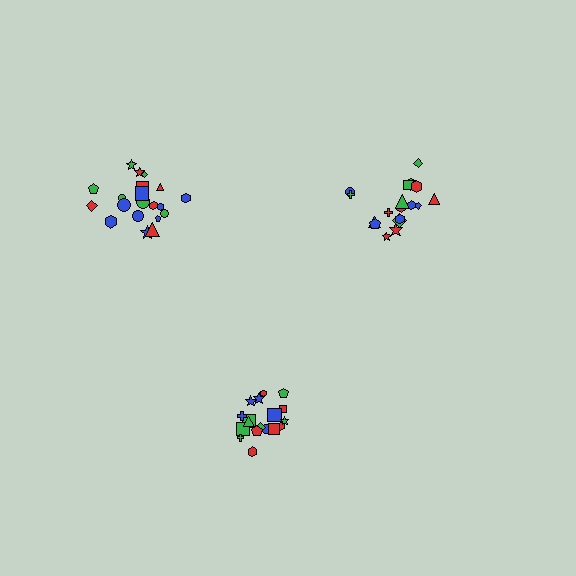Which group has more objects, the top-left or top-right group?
The top-left group.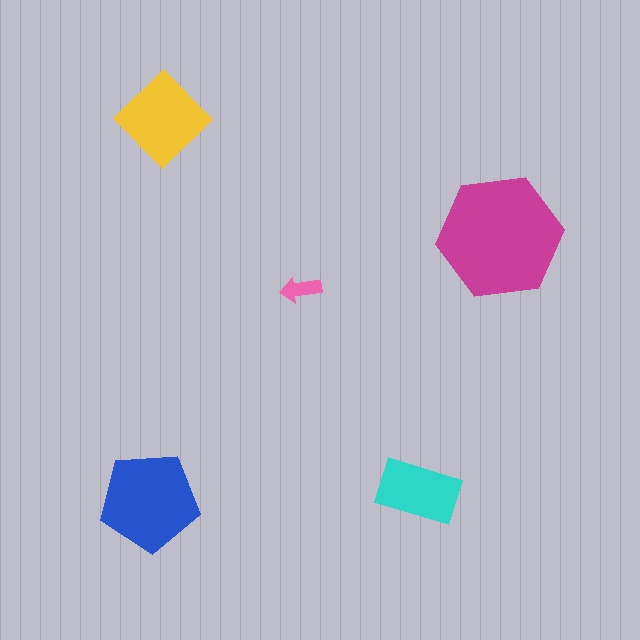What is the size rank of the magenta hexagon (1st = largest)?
1st.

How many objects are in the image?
There are 5 objects in the image.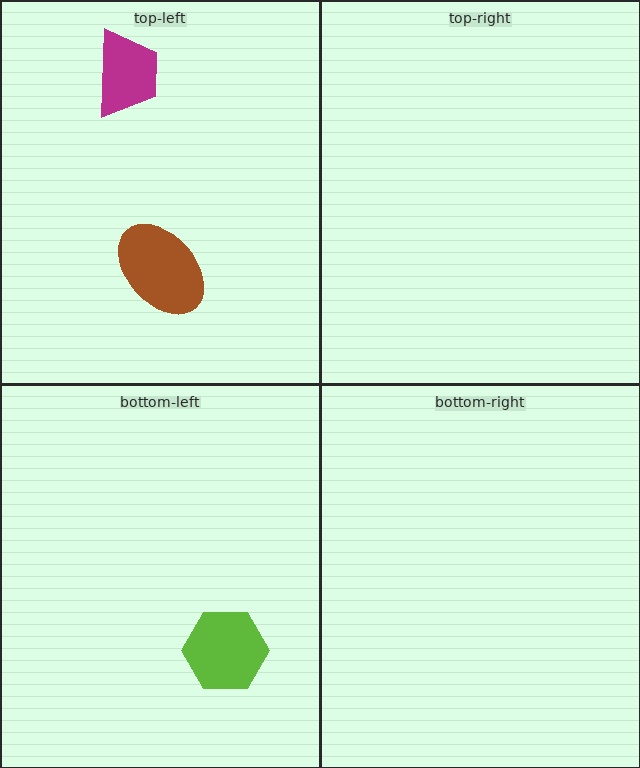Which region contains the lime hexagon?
The bottom-left region.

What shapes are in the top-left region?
The magenta trapezoid, the brown ellipse.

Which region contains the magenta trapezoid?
The top-left region.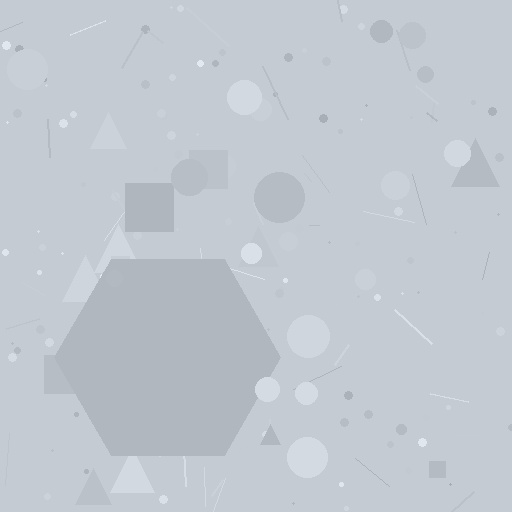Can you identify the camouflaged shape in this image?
The camouflaged shape is a hexagon.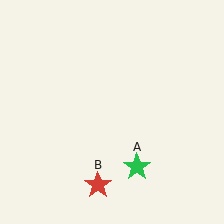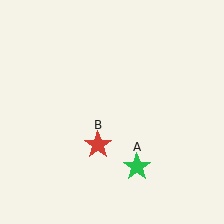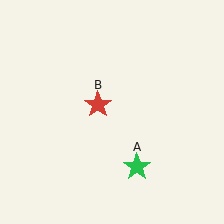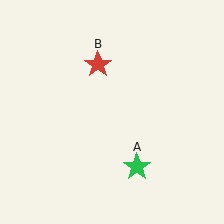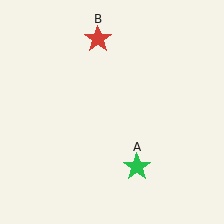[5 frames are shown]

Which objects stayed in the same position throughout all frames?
Green star (object A) remained stationary.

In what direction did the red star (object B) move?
The red star (object B) moved up.